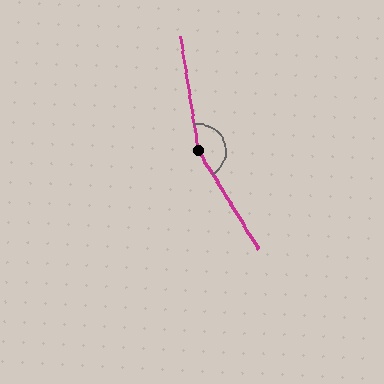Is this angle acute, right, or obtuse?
It is obtuse.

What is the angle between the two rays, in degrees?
Approximately 158 degrees.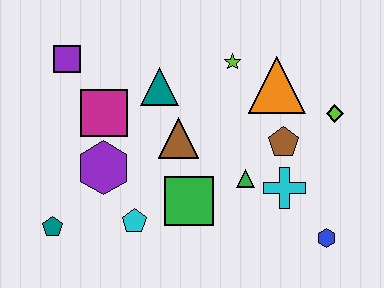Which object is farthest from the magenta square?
The blue hexagon is farthest from the magenta square.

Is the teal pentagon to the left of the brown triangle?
Yes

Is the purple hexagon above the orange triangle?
No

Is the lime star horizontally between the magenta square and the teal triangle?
No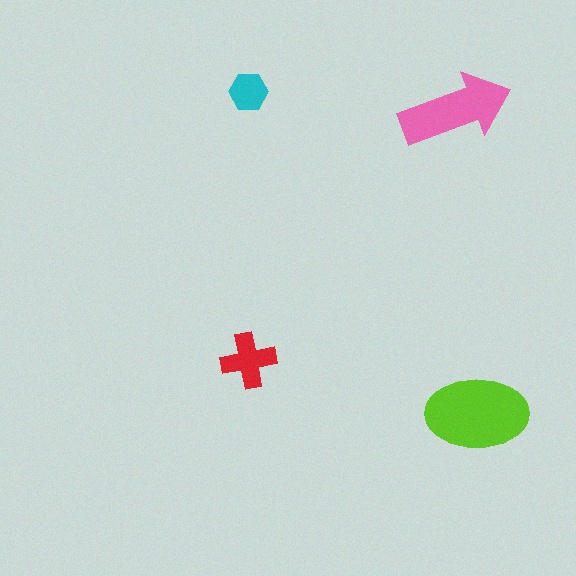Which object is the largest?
The lime ellipse.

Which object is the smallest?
The cyan hexagon.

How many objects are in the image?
There are 4 objects in the image.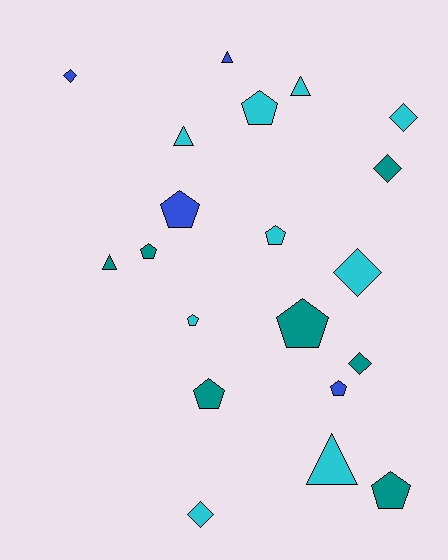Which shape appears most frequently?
Pentagon, with 9 objects.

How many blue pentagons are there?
There are 2 blue pentagons.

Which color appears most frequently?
Cyan, with 9 objects.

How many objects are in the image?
There are 20 objects.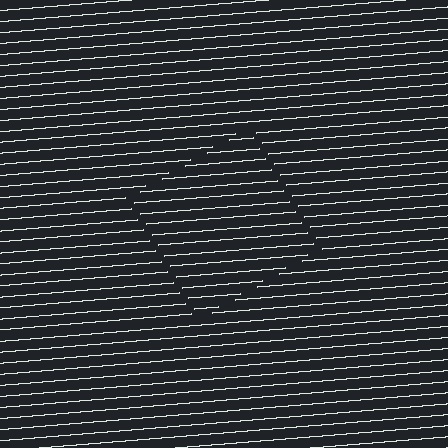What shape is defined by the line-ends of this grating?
An illusory square. The interior of the shape contains the same grating, shifted by half a period — the contour is defined by the phase discontinuity where line-ends from the inner and outer gratings abut.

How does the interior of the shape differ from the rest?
The interior of the shape contains the same grating, shifted by half a period — the contour is defined by the phase discontinuity where line-ends from the inner and outer gratings abut.